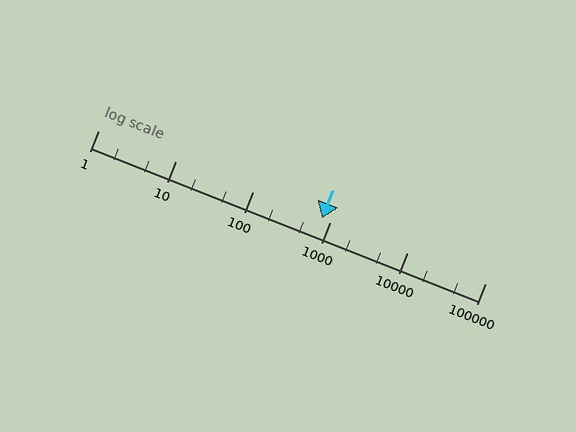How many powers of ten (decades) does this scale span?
The scale spans 5 decades, from 1 to 100000.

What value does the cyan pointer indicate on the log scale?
The pointer indicates approximately 770.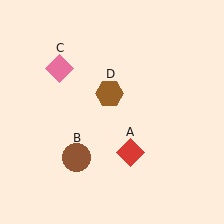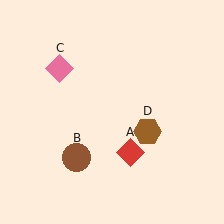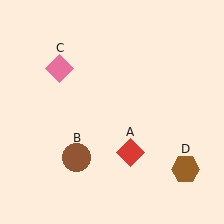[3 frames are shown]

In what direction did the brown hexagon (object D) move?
The brown hexagon (object D) moved down and to the right.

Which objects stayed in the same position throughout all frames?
Red diamond (object A) and brown circle (object B) and pink diamond (object C) remained stationary.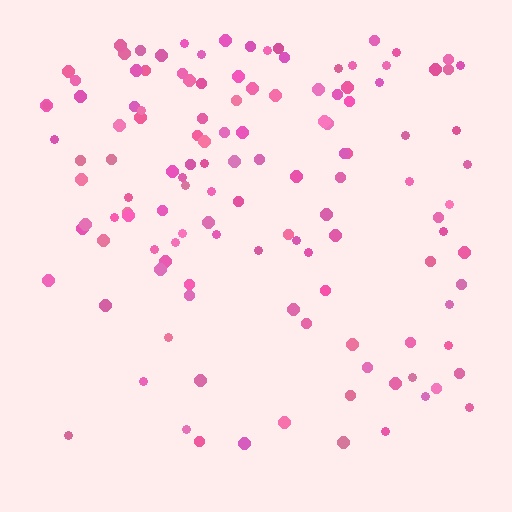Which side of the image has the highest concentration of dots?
The top.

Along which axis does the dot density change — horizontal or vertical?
Vertical.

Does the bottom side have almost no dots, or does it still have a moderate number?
Still a moderate number, just noticeably fewer than the top.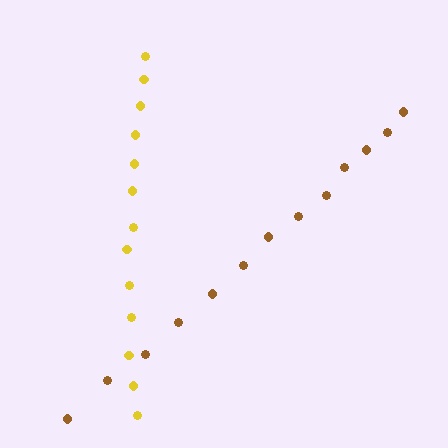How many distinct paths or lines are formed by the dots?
There are 2 distinct paths.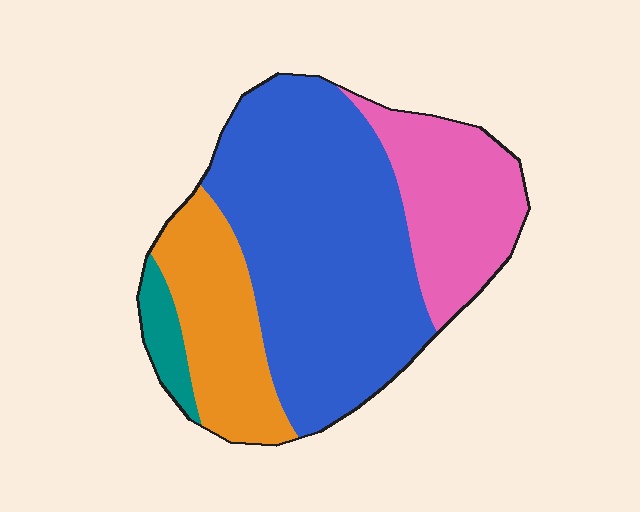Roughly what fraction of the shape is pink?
Pink covers 22% of the shape.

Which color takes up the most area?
Blue, at roughly 55%.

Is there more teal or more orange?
Orange.